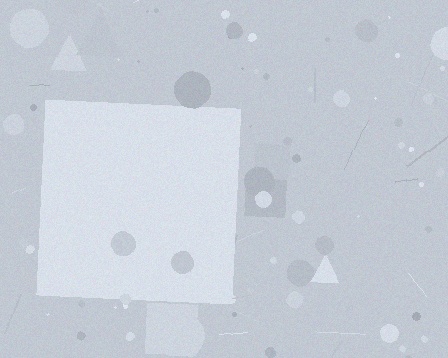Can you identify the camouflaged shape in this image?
The camouflaged shape is a square.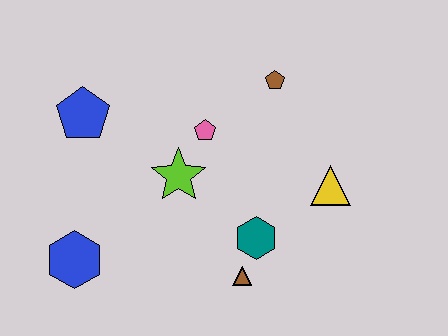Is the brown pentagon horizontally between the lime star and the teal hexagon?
No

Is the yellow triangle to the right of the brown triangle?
Yes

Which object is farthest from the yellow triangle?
The blue hexagon is farthest from the yellow triangle.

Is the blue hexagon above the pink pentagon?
No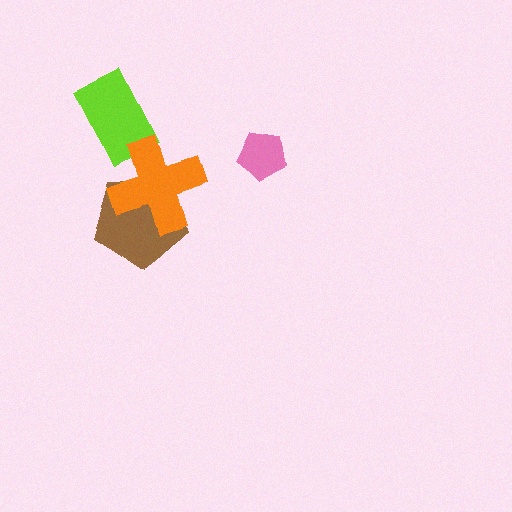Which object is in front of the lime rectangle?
The orange cross is in front of the lime rectangle.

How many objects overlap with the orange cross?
2 objects overlap with the orange cross.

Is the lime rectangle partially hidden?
Yes, it is partially covered by another shape.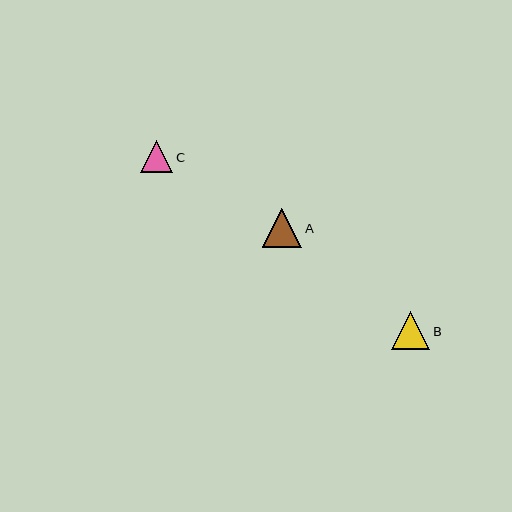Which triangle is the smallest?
Triangle C is the smallest with a size of approximately 33 pixels.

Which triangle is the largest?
Triangle A is the largest with a size of approximately 39 pixels.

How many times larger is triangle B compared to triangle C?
Triangle B is approximately 1.2 times the size of triangle C.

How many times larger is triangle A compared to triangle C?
Triangle A is approximately 1.2 times the size of triangle C.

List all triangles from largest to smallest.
From largest to smallest: A, B, C.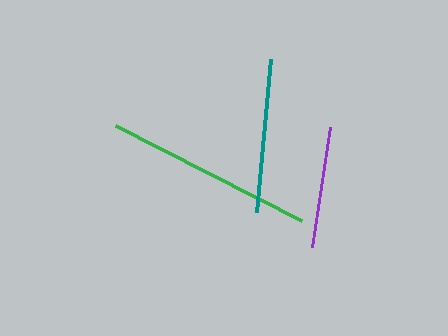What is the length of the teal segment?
The teal segment is approximately 153 pixels long.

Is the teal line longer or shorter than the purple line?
The teal line is longer than the purple line.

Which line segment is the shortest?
The purple line is the shortest at approximately 121 pixels.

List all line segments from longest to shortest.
From longest to shortest: green, teal, purple.